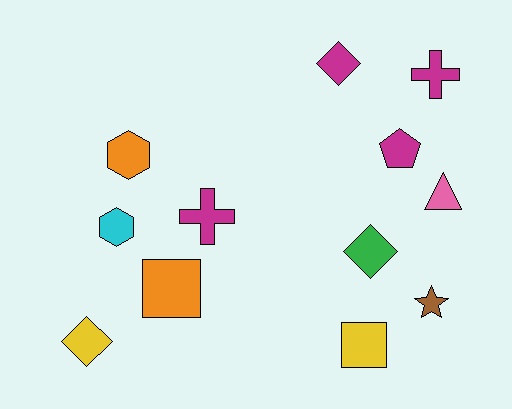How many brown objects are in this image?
There is 1 brown object.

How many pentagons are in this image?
There is 1 pentagon.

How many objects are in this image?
There are 12 objects.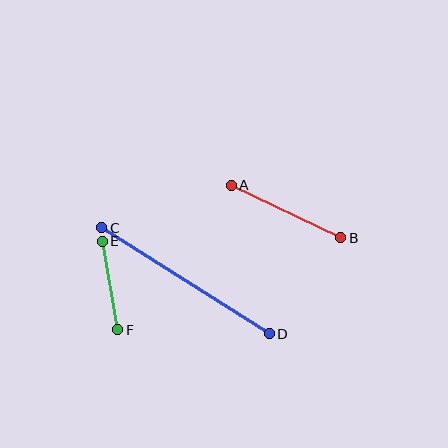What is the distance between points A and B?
The distance is approximately 121 pixels.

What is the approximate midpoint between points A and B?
The midpoint is at approximately (286, 212) pixels.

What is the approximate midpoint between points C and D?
The midpoint is at approximately (186, 281) pixels.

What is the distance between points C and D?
The distance is approximately 199 pixels.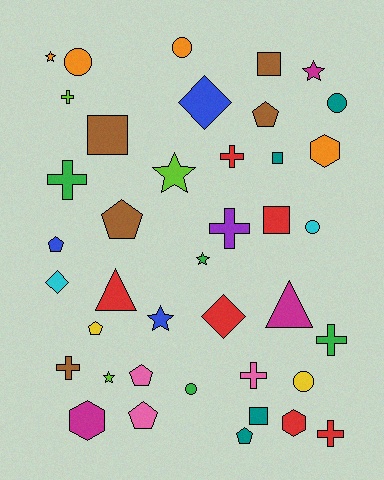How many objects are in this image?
There are 40 objects.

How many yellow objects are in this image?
There are 2 yellow objects.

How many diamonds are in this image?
There are 3 diamonds.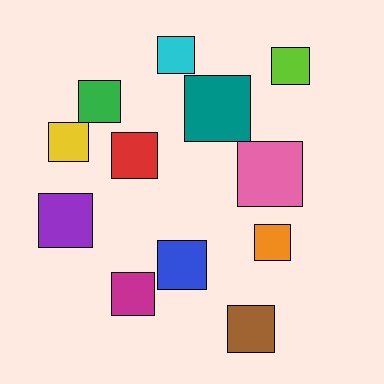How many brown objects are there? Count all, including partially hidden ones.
There is 1 brown object.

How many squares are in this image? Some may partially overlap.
There are 12 squares.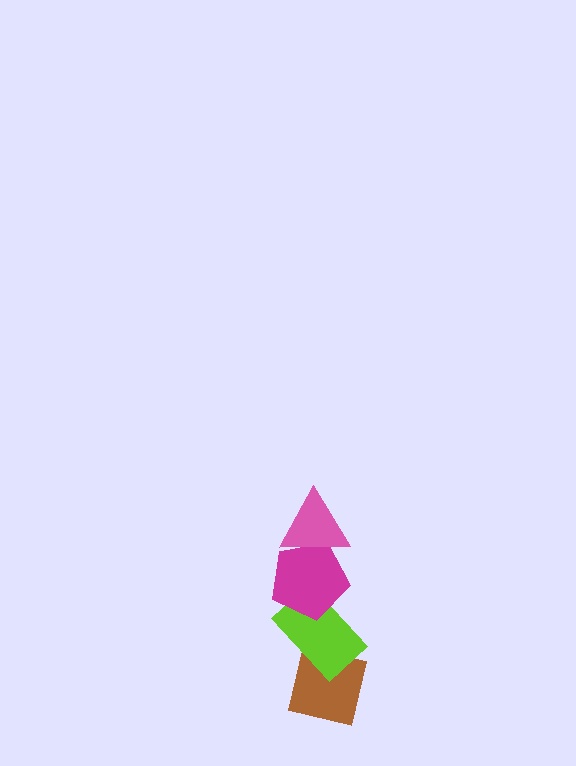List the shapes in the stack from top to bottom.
From top to bottom: the pink triangle, the magenta pentagon, the lime rectangle, the brown square.